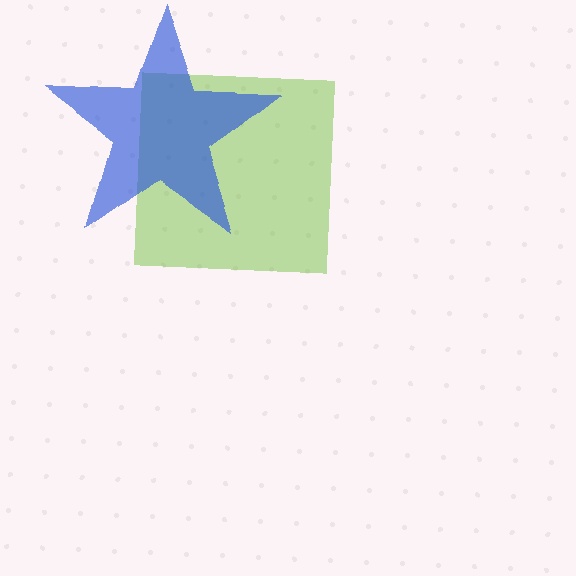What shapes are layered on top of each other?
The layered shapes are: a lime square, a blue star.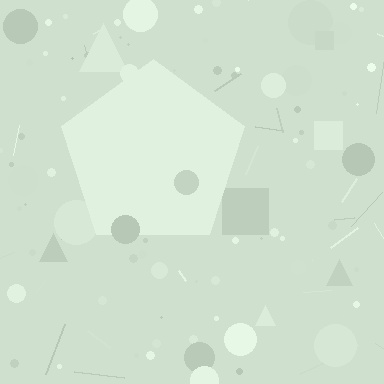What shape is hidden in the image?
A pentagon is hidden in the image.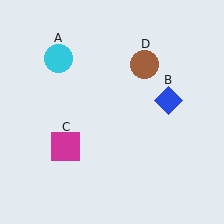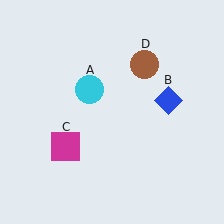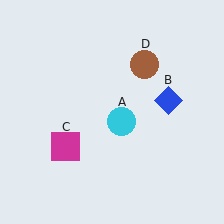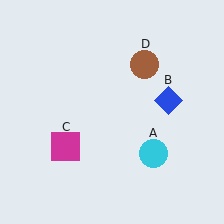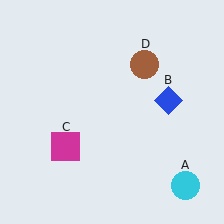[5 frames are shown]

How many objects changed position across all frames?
1 object changed position: cyan circle (object A).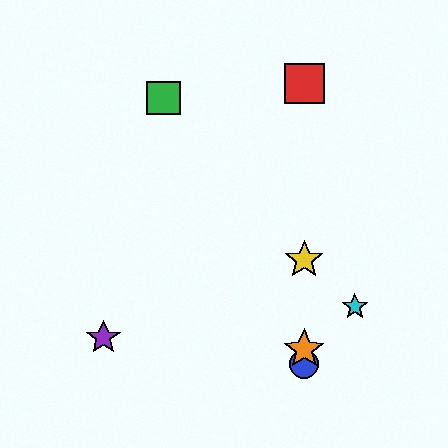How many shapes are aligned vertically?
4 shapes (the red square, the blue circle, the yellow star, the orange star) are aligned vertically.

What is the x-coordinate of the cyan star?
The cyan star is at x≈355.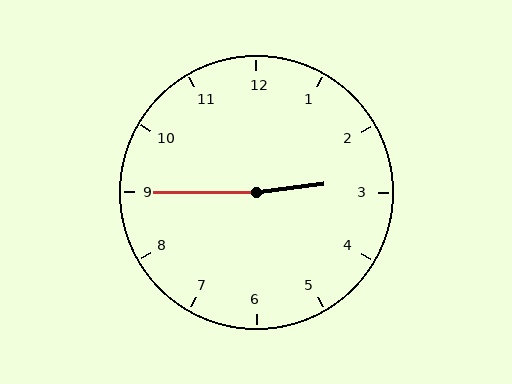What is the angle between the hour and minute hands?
Approximately 172 degrees.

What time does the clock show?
2:45.